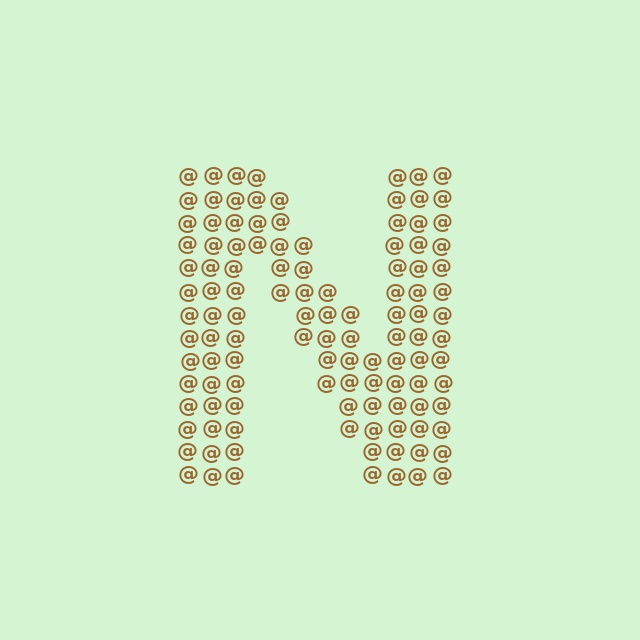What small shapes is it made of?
It is made of small at signs.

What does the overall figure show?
The overall figure shows the letter N.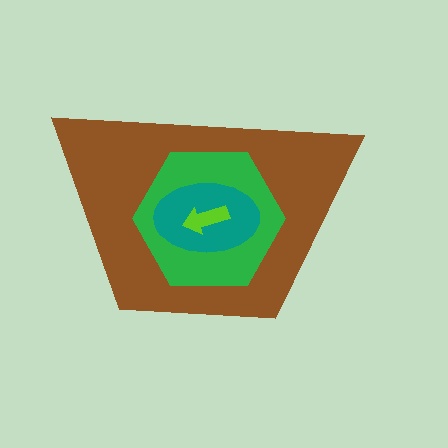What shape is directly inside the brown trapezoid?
The green hexagon.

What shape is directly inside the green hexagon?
The teal ellipse.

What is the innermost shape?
The lime arrow.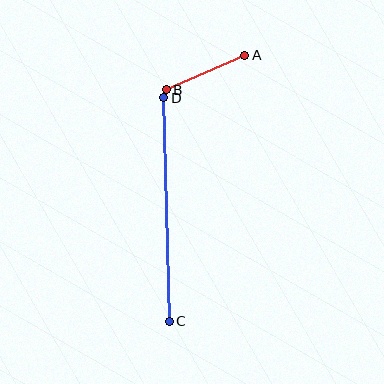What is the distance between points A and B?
The distance is approximately 86 pixels.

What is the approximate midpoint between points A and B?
The midpoint is at approximately (205, 73) pixels.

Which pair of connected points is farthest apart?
Points C and D are farthest apart.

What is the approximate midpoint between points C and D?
The midpoint is at approximately (166, 210) pixels.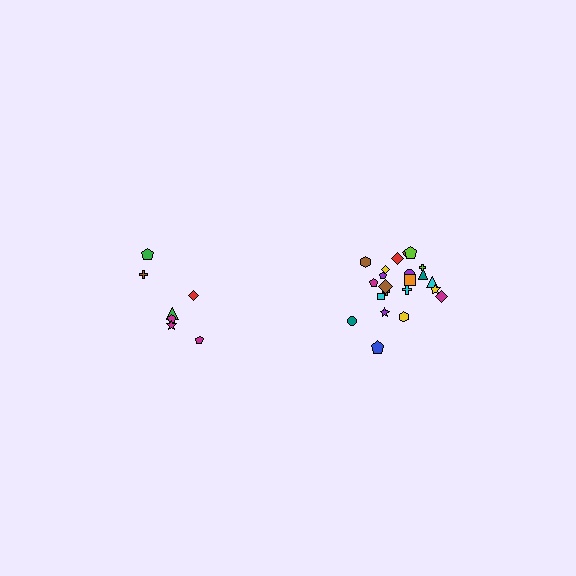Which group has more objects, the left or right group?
The right group.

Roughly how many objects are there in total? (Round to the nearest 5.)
Roughly 30 objects in total.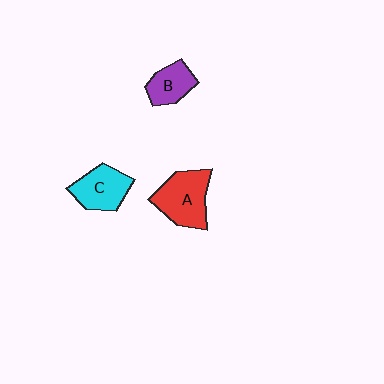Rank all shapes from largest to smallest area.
From largest to smallest: A (red), C (cyan), B (purple).